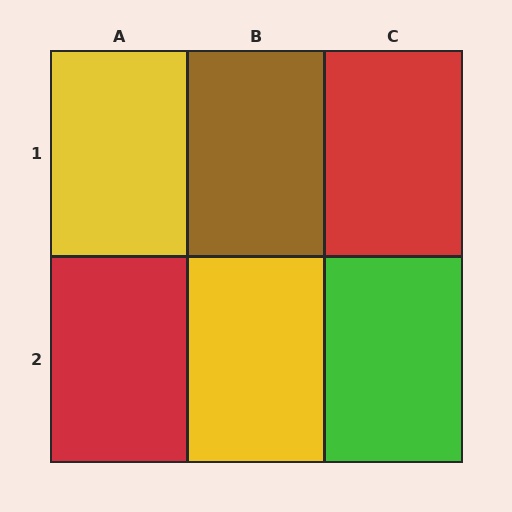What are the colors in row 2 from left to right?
Red, yellow, green.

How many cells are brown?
1 cell is brown.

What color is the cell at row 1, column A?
Yellow.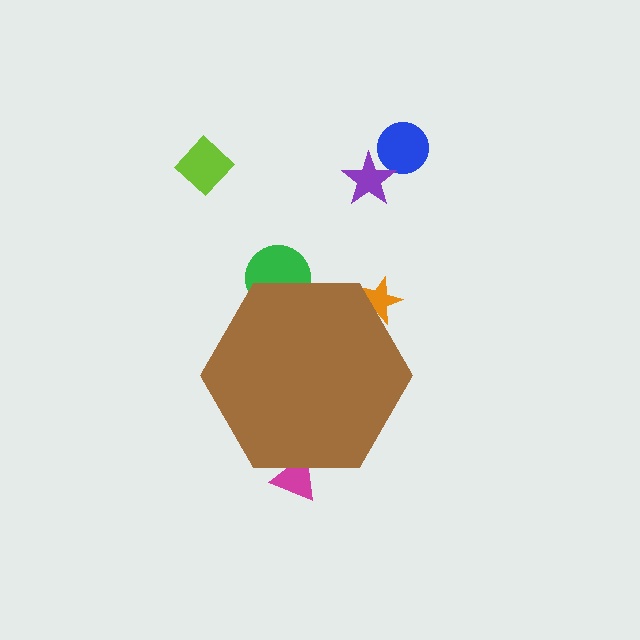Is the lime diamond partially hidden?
No, the lime diamond is fully visible.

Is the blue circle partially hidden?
No, the blue circle is fully visible.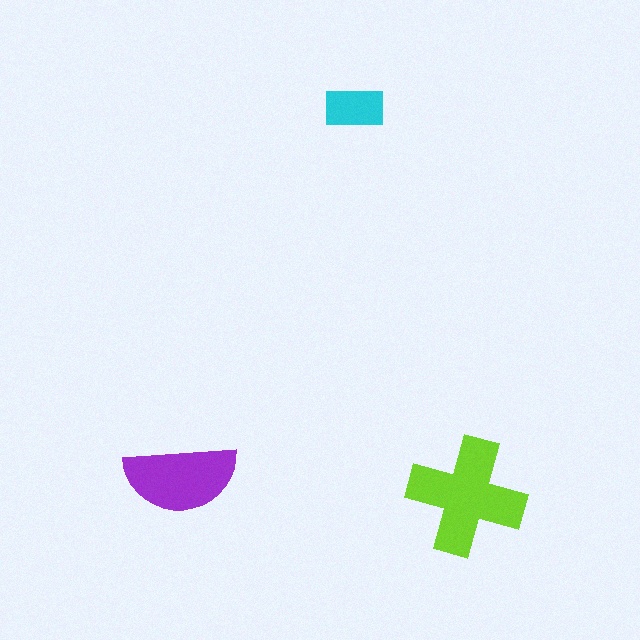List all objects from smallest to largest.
The cyan rectangle, the purple semicircle, the lime cross.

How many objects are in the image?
There are 3 objects in the image.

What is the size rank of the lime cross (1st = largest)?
1st.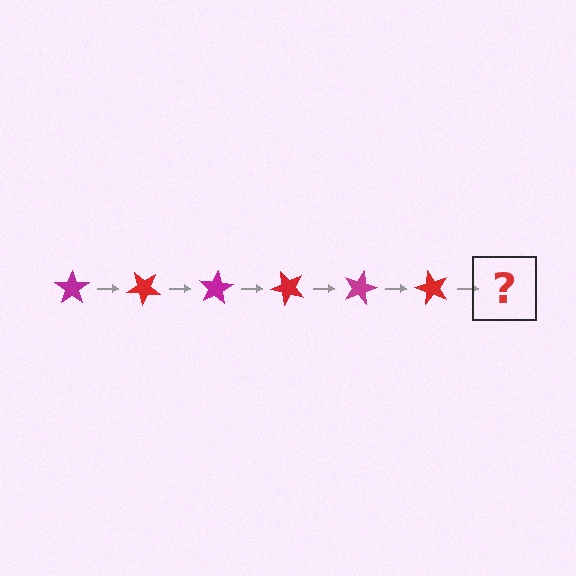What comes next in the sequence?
The next element should be a magenta star, rotated 240 degrees from the start.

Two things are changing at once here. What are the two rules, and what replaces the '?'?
The two rules are that it rotates 40 degrees each step and the color cycles through magenta and red. The '?' should be a magenta star, rotated 240 degrees from the start.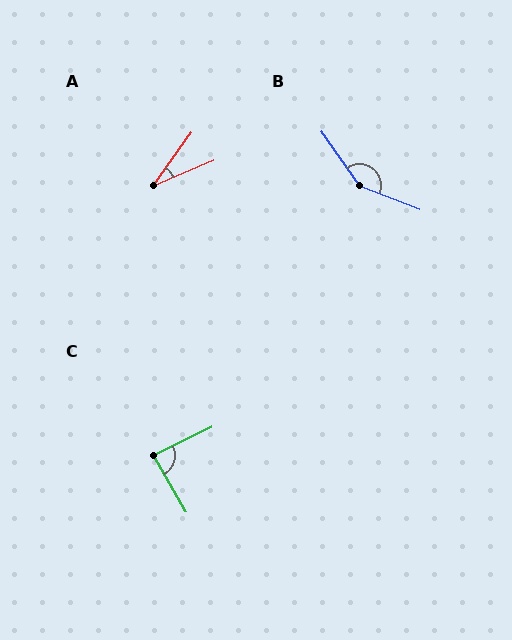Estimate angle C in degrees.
Approximately 86 degrees.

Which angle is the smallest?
A, at approximately 32 degrees.